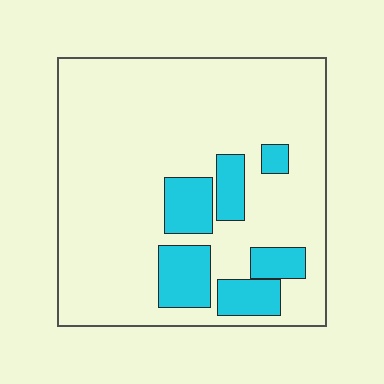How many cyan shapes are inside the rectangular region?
6.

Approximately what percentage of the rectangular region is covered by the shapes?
Approximately 20%.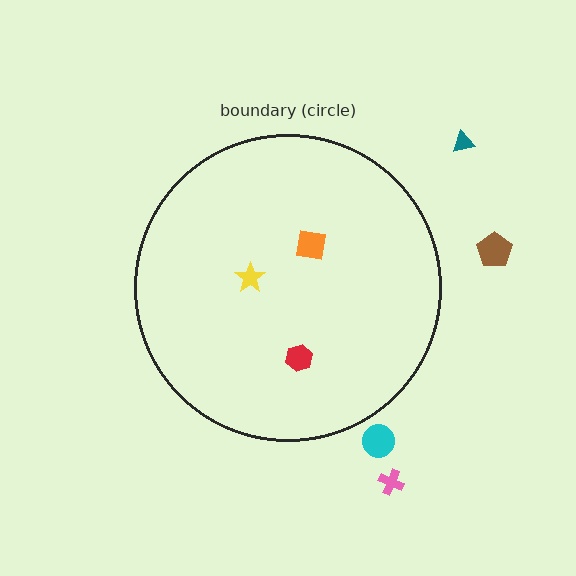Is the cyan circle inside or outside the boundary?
Outside.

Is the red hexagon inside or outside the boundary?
Inside.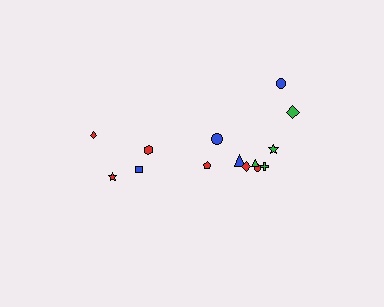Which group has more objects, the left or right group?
The right group.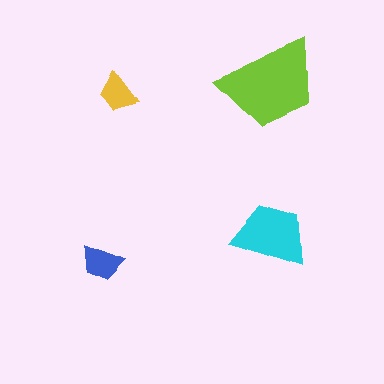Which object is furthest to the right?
The lime trapezoid is rightmost.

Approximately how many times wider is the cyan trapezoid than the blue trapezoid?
About 2 times wider.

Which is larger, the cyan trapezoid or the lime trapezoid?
The lime one.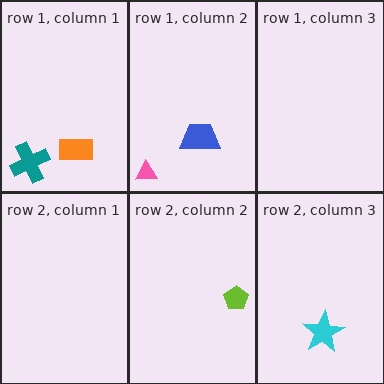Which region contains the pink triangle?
The row 1, column 2 region.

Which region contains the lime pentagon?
The row 2, column 2 region.